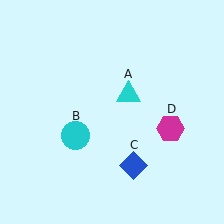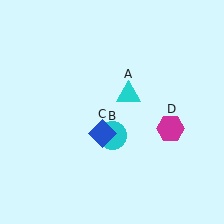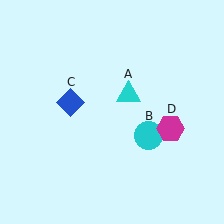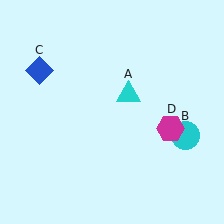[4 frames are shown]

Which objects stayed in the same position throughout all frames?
Cyan triangle (object A) and magenta hexagon (object D) remained stationary.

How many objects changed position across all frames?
2 objects changed position: cyan circle (object B), blue diamond (object C).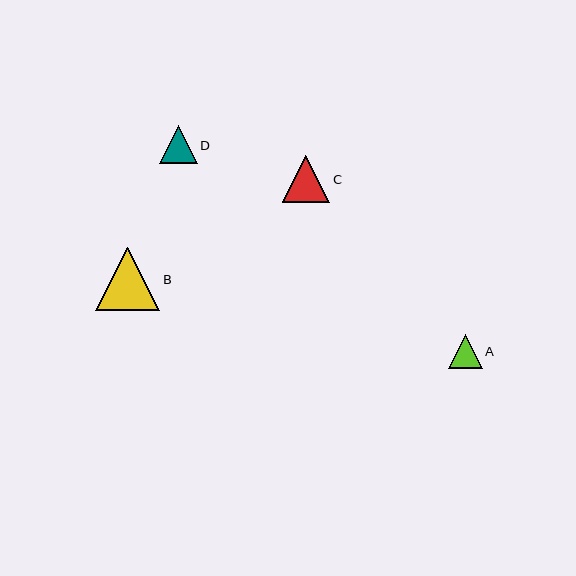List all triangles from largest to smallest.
From largest to smallest: B, C, D, A.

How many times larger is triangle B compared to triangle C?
Triangle B is approximately 1.4 times the size of triangle C.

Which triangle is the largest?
Triangle B is the largest with a size of approximately 64 pixels.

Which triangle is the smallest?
Triangle A is the smallest with a size of approximately 34 pixels.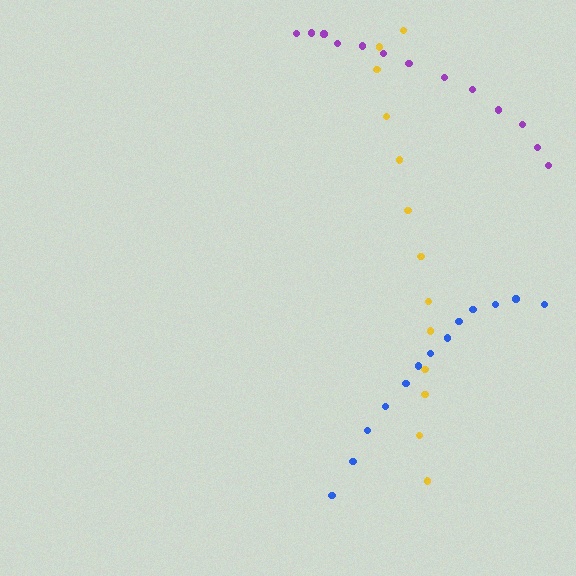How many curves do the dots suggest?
There are 3 distinct paths.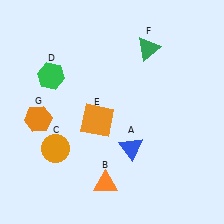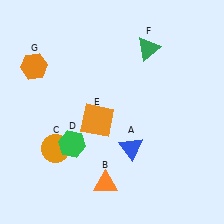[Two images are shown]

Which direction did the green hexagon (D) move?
The green hexagon (D) moved down.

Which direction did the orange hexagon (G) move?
The orange hexagon (G) moved up.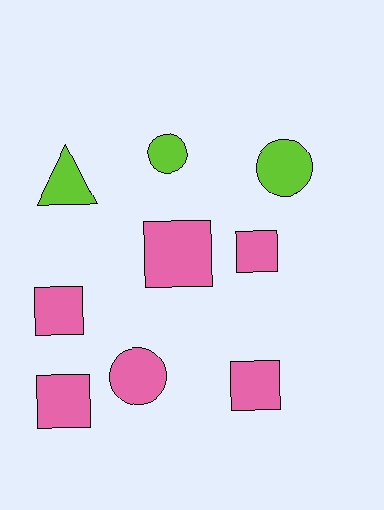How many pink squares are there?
There are 5 pink squares.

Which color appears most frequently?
Pink, with 6 objects.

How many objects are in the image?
There are 9 objects.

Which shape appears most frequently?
Square, with 5 objects.